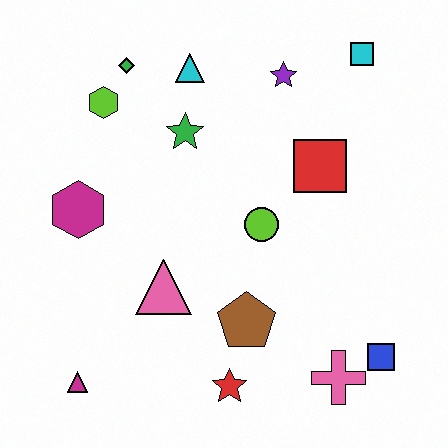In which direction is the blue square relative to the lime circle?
The blue square is below the lime circle.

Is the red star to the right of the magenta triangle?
Yes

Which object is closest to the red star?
The brown pentagon is closest to the red star.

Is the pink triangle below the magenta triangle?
No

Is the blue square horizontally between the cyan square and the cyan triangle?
No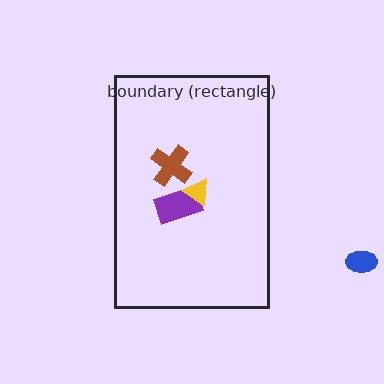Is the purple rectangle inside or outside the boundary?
Inside.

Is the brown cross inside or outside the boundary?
Inside.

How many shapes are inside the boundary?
3 inside, 1 outside.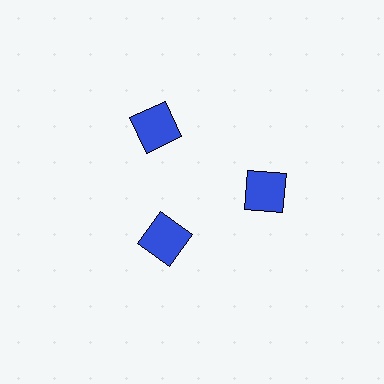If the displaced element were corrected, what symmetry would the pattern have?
It would have 3-fold rotational symmetry — the pattern would map onto itself every 120 degrees.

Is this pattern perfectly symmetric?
No. The 3 blue squares are arranged in a ring, but one element near the 7 o'clock position is pulled inward toward the center, breaking the 3-fold rotational symmetry.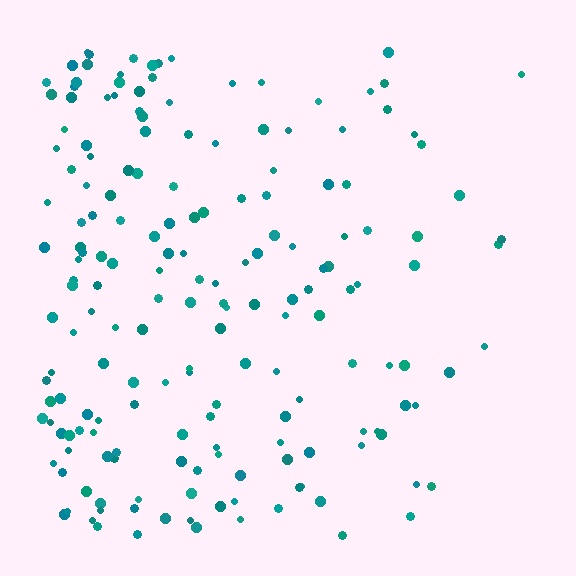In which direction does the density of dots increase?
From right to left, with the left side densest.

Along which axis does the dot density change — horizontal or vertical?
Horizontal.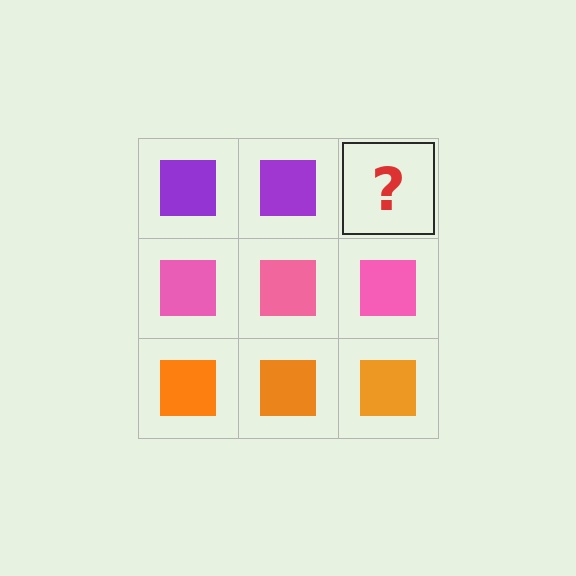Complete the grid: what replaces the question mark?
The question mark should be replaced with a purple square.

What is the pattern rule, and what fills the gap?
The rule is that each row has a consistent color. The gap should be filled with a purple square.